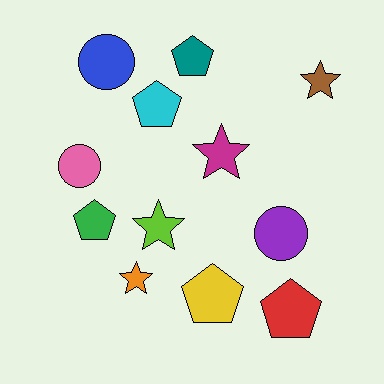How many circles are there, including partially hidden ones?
There are 3 circles.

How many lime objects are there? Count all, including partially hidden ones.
There is 1 lime object.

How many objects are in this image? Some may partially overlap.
There are 12 objects.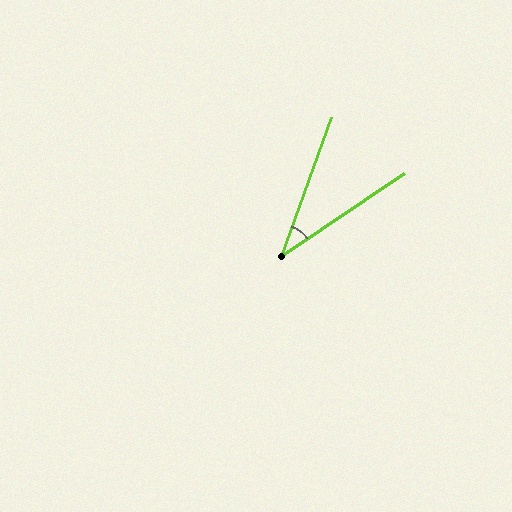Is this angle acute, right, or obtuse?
It is acute.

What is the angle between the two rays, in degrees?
Approximately 36 degrees.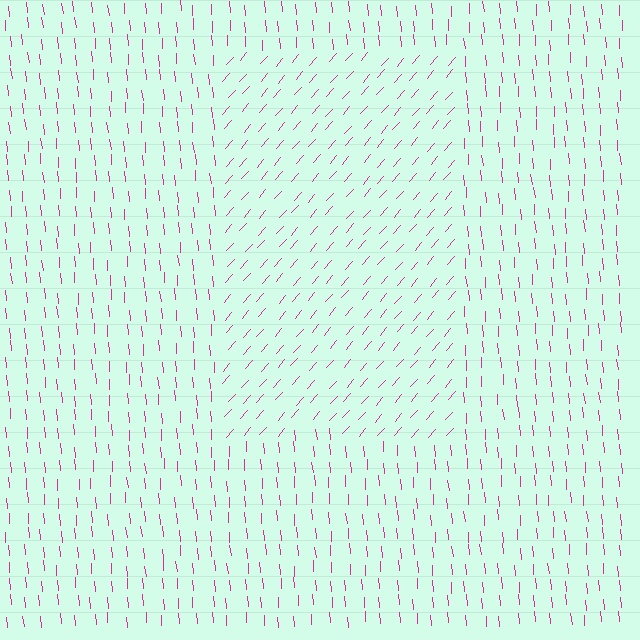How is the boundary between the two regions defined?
The boundary is defined purely by a change in line orientation (approximately 45 degrees difference). All lines are the same color and thickness.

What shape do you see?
I see a rectangle.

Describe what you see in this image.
The image is filled with small magenta line segments. A rectangle region in the image has lines oriented differently from the surrounding lines, creating a visible texture boundary.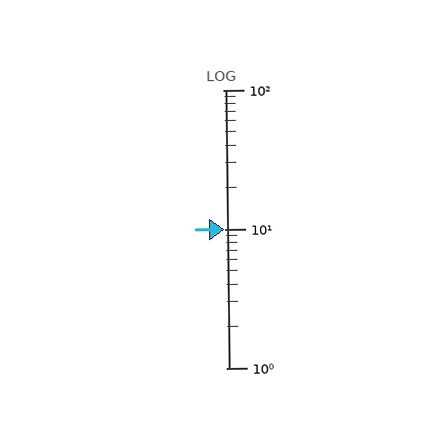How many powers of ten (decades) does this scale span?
The scale spans 2 decades, from 1 to 100.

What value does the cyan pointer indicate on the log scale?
The pointer indicates approximately 10.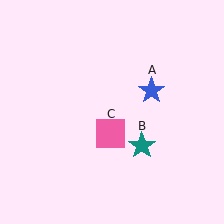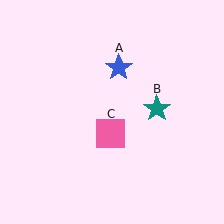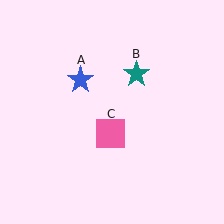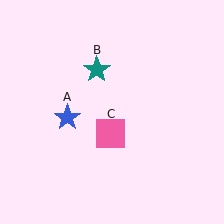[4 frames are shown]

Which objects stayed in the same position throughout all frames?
Pink square (object C) remained stationary.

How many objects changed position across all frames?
2 objects changed position: blue star (object A), teal star (object B).